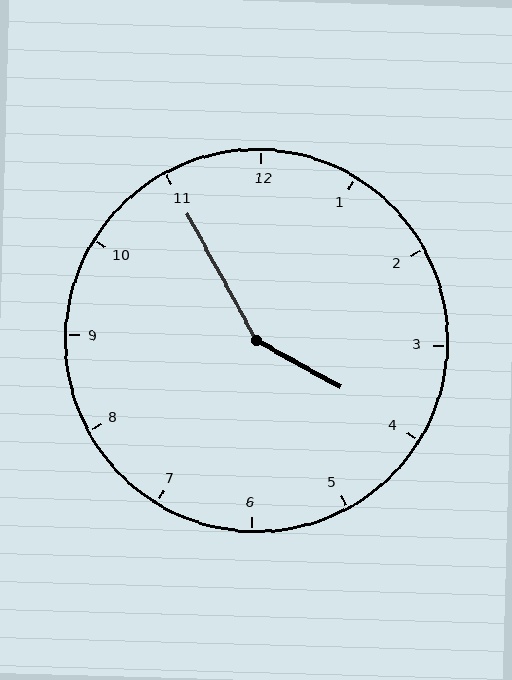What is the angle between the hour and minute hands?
Approximately 148 degrees.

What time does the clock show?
3:55.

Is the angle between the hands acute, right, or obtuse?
It is obtuse.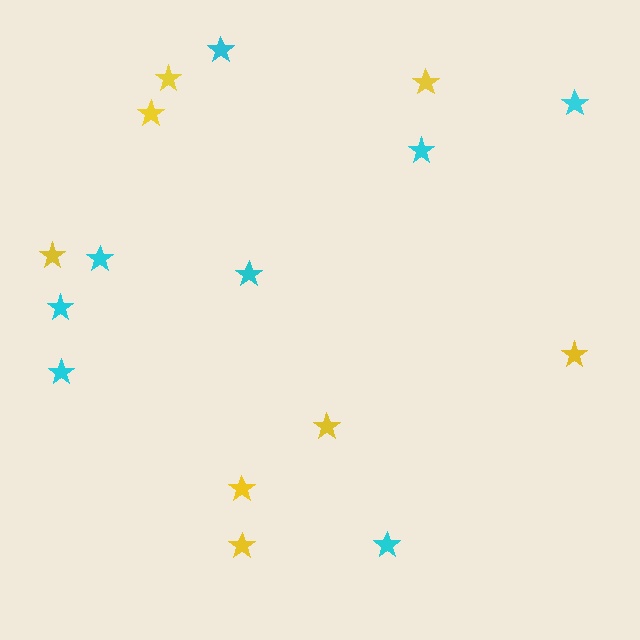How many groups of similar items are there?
There are 2 groups: one group of yellow stars (8) and one group of cyan stars (8).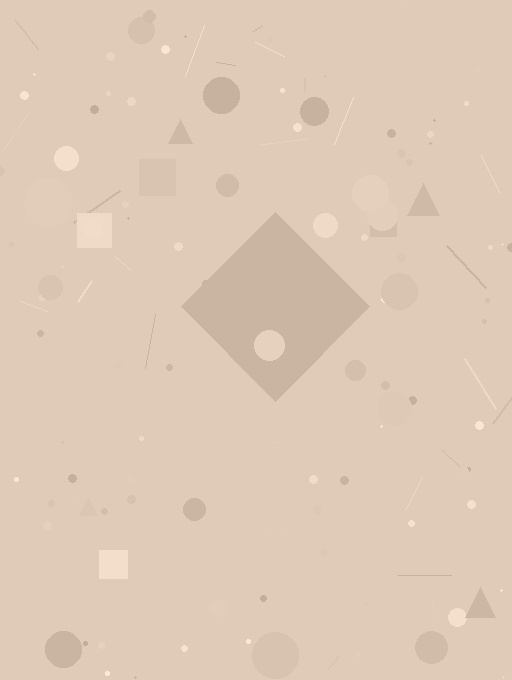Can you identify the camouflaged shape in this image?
The camouflaged shape is a diamond.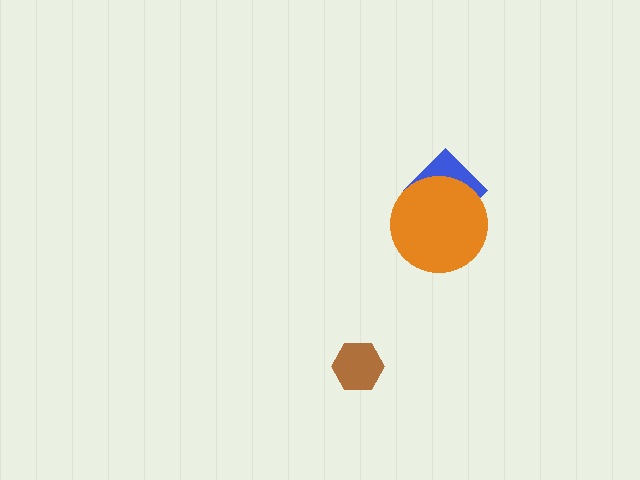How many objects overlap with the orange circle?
1 object overlaps with the orange circle.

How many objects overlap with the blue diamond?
1 object overlaps with the blue diamond.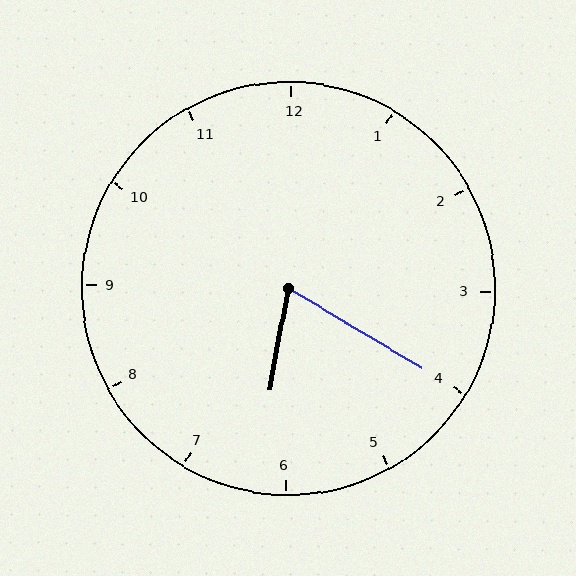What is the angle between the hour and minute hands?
Approximately 70 degrees.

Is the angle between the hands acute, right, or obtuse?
It is acute.